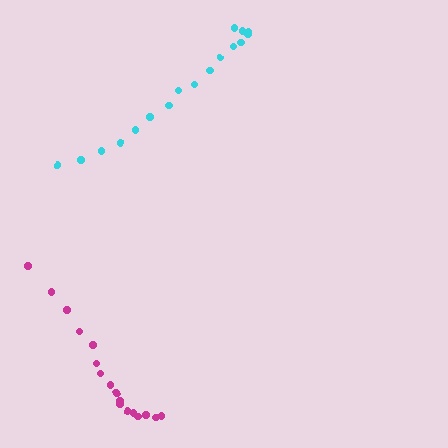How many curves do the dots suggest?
There are 2 distinct paths.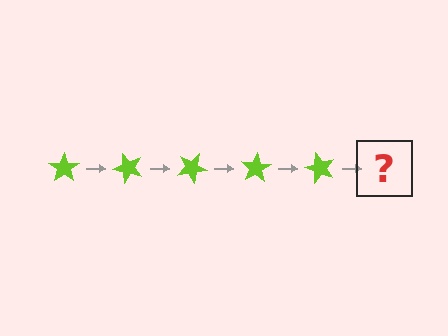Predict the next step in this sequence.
The next step is a lime star rotated 250 degrees.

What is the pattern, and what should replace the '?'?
The pattern is that the star rotates 50 degrees each step. The '?' should be a lime star rotated 250 degrees.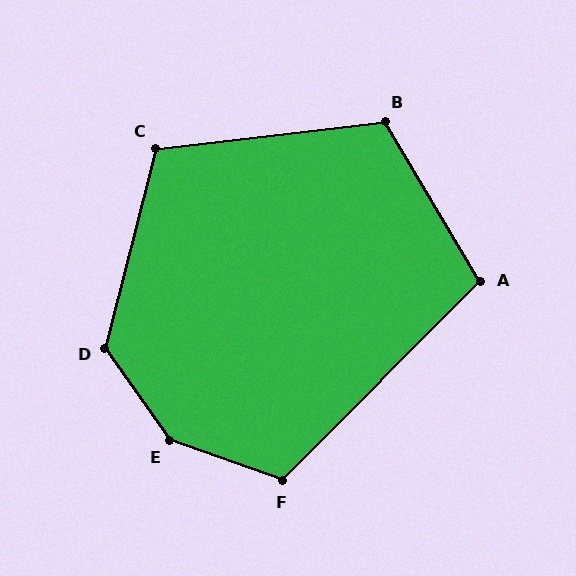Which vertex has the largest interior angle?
E, at approximately 145 degrees.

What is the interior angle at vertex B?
Approximately 114 degrees (obtuse).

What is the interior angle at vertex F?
Approximately 115 degrees (obtuse).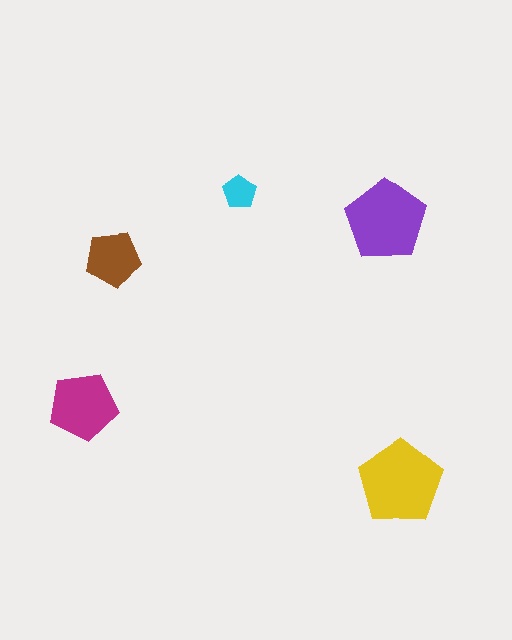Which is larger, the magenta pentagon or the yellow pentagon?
The yellow one.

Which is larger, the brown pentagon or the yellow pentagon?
The yellow one.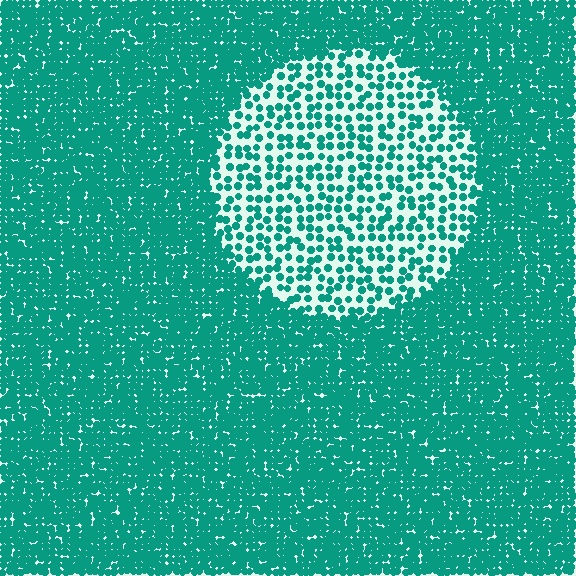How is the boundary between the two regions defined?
The boundary is defined by a change in element density (approximately 2.7x ratio). All elements are the same color, size, and shape.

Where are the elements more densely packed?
The elements are more densely packed outside the circle boundary.